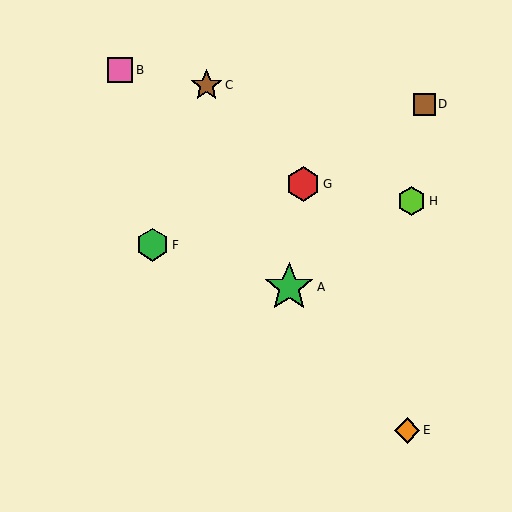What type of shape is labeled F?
Shape F is a green hexagon.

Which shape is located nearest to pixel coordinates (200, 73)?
The brown star (labeled C) at (206, 85) is nearest to that location.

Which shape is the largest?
The green star (labeled A) is the largest.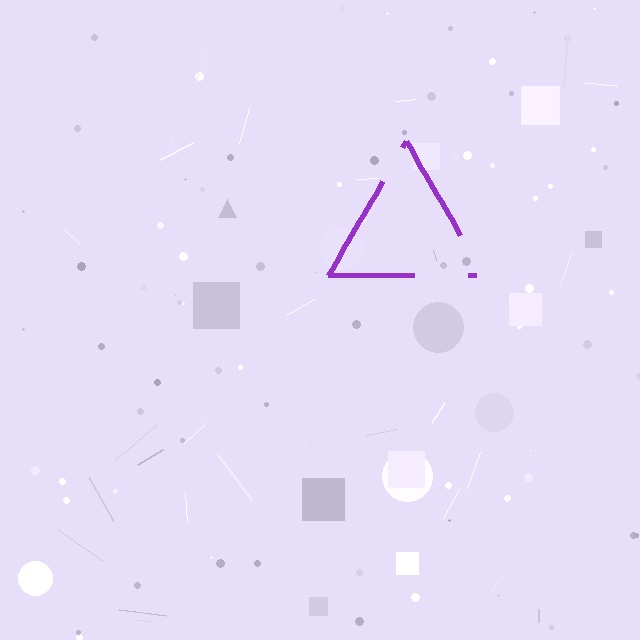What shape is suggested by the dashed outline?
The dashed outline suggests a triangle.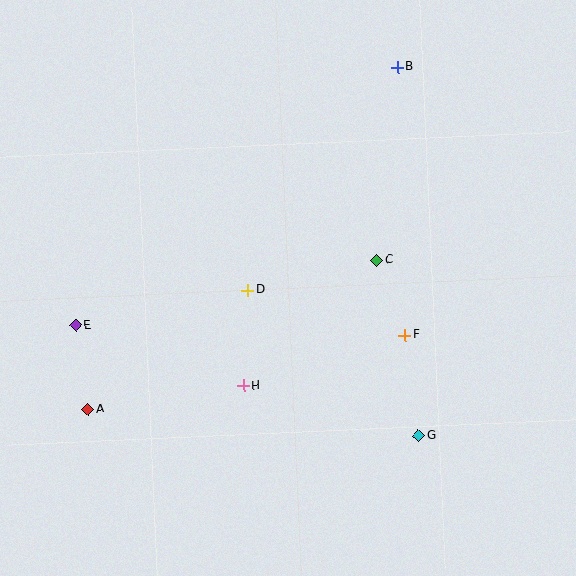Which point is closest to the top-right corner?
Point B is closest to the top-right corner.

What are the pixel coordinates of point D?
Point D is at (248, 290).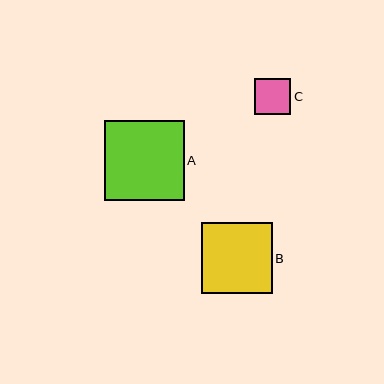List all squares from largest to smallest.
From largest to smallest: A, B, C.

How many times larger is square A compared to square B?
Square A is approximately 1.1 times the size of square B.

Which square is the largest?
Square A is the largest with a size of approximately 80 pixels.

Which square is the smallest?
Square C is the smallest with a size of approximately 36 pixels.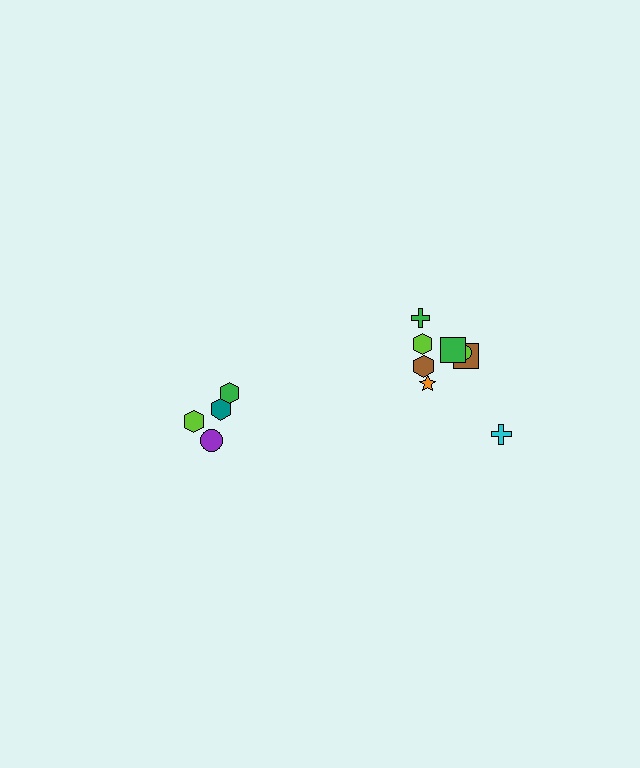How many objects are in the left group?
There are 4 objects.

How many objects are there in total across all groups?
There are 12 objects.